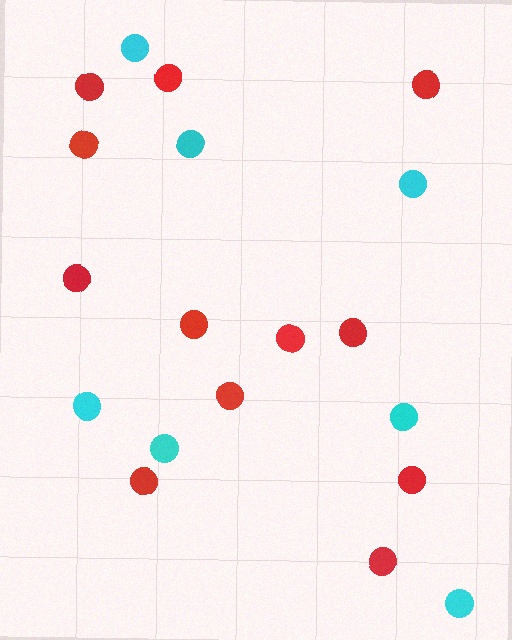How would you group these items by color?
There are 2 groups: one group of red circles (12) and one group of cyan circles (7).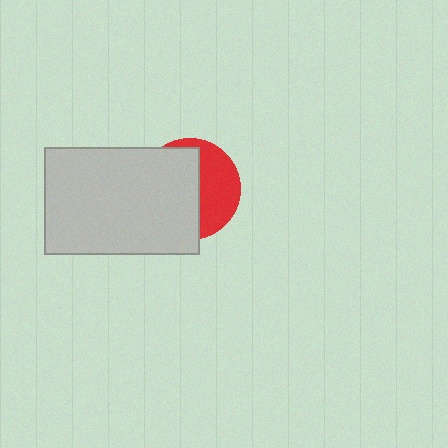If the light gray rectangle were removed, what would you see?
You would see the complete red circle.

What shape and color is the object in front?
The object in front is a light gray rectangle.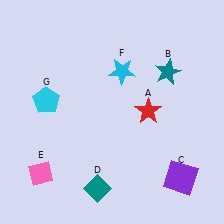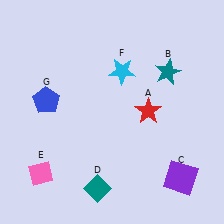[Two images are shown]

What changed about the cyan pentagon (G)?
In Image 1, G is cyan. In Image 2, it changed to blue.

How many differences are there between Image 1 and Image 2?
There is 1 difference between the two images.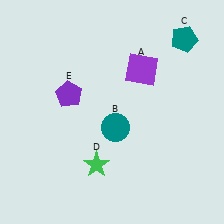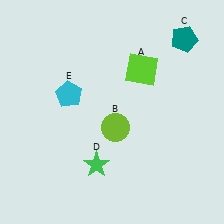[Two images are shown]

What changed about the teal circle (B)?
In Image 1, B is teal. In Image 2, it changed to lime.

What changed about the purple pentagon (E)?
In Image 1, E is purple. In Image 2, it changed to cyan.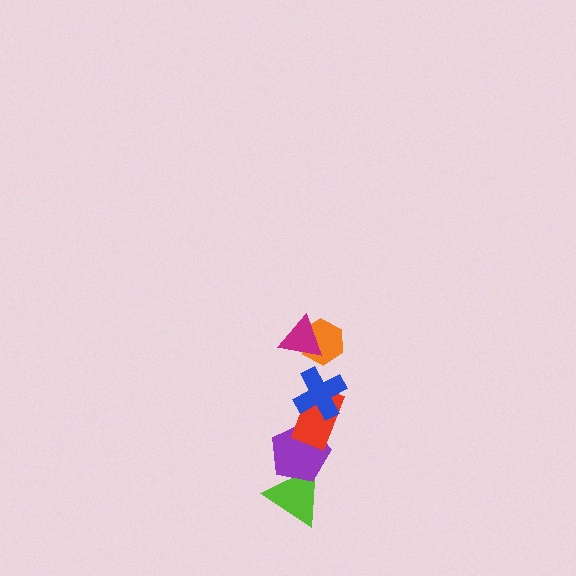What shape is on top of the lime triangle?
The purple pentagon is on top of the lime triangle.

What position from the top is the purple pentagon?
The purple pentagon is 5th from the top.